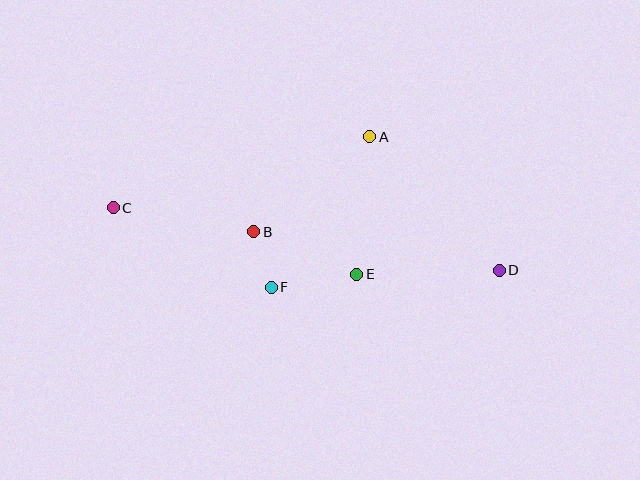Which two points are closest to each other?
Points B and F are closest to each other.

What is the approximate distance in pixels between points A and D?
The distance between A and D is approximately 186 pixels.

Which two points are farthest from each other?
Points C and D are farthest from each other.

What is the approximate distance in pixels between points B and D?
The distance between B and D is approximately 249 pixels.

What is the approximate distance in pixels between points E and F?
The distance between E and F is approximately 87 pixels.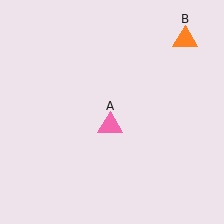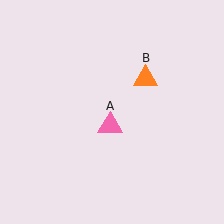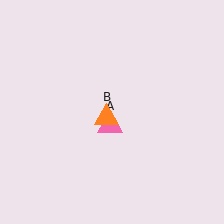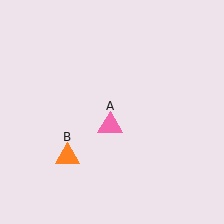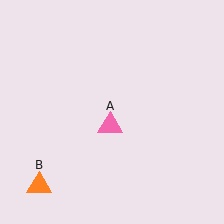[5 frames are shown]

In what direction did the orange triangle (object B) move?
The orange triangle (object B) moved down and to the left.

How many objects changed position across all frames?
1 object changed position: orange triangle (object B).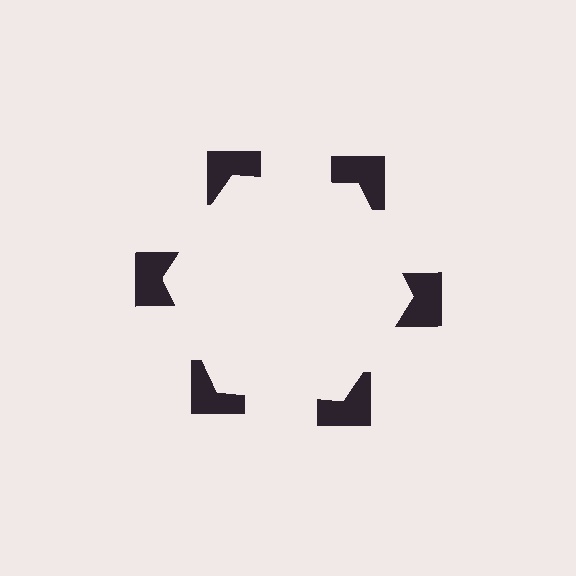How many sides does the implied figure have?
6 sides.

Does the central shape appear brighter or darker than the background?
It typically appears slightly brighter than the background, even though no actual brightness change is drawn.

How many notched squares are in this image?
There are 6 — one at each vertex of the illusory hexagon.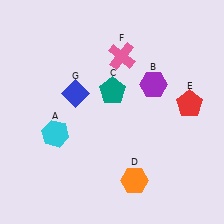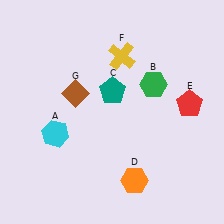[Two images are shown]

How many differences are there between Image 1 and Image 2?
There are 3 differences between the two images.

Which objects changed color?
B changed from purple to green. F changed from pink to yellow. G changed from blue to brown.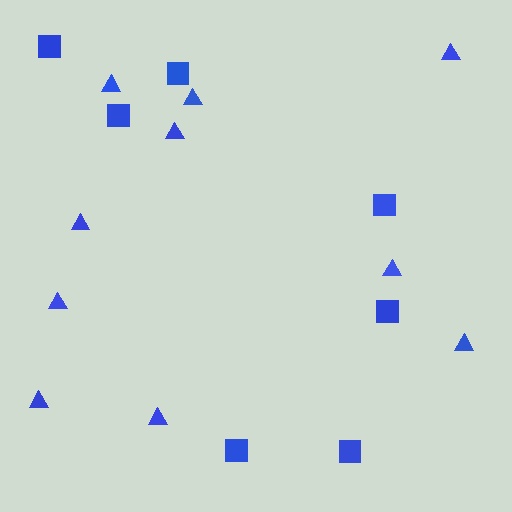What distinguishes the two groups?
There are 2 groups: one group of triangles (10) and one group of squares (7).